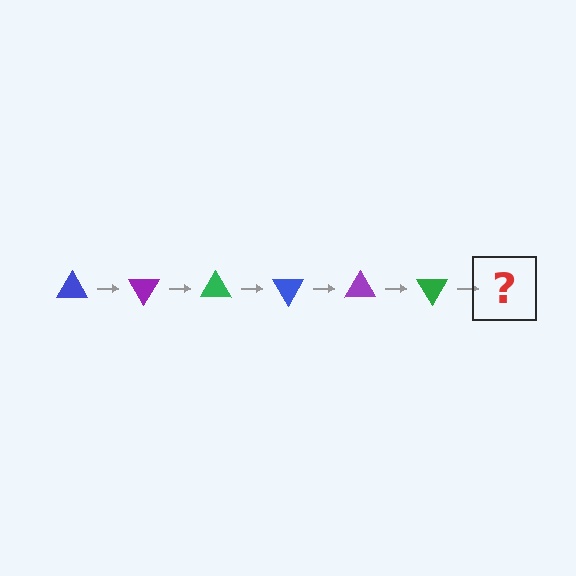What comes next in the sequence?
The next element should be a blue triangle, rotated 360 degrees from the start.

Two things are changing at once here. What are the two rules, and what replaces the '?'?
The two rules are that it rotates 60 degrees each step and the color cycles through blue, purple, and green. The '?' should be a blue triangle, rotated 360 degrees from the start.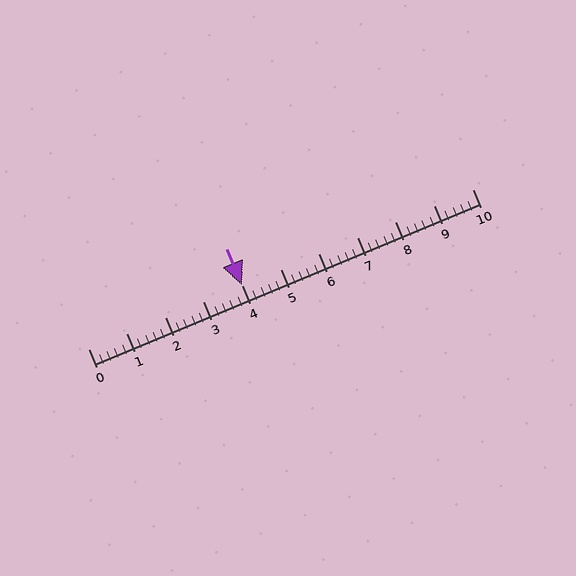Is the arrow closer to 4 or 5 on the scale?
The arrow is closer to 4.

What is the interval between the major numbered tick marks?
The major tick marks are spaced 1 units apart.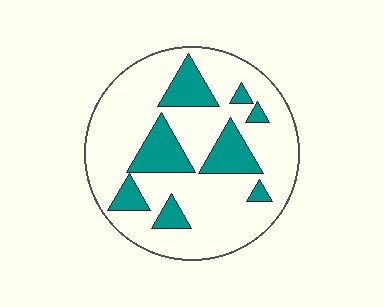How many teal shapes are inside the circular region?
8.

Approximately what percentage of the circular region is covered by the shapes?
Approximately 25%.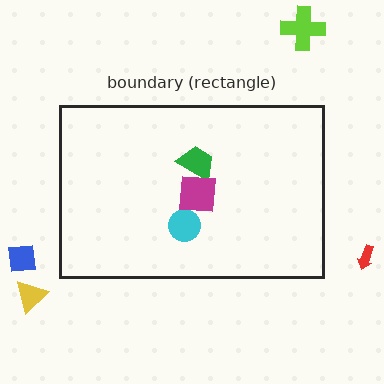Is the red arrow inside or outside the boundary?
Outside.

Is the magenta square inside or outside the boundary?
Inside.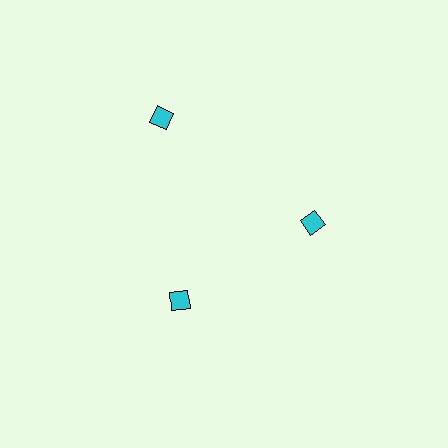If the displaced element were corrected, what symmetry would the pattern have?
It would have 3-fold rotational symmetry — the pattern would map onto itself every 120 degrees.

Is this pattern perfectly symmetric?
No. The 3 cyan diamonds are arranged in a ring, but one element near the 11 o'clock position is pushed outward from the center, breaking the 3-fold rotational symmetry.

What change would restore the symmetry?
The symmetry would be restored by moving it inward, back onto the ring so that all 3 diamonds sit at equal angles and equal distance from the center.